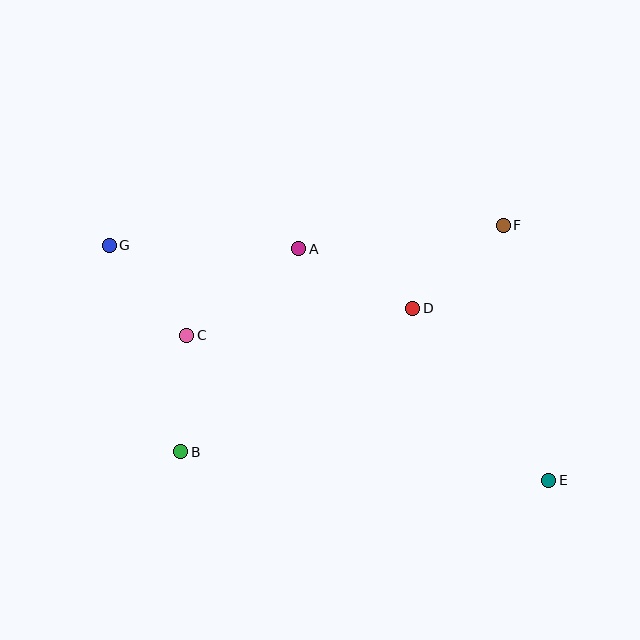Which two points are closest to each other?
Points B and C are closest to each other.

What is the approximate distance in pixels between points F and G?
The distance between F and G is approximately 395 pixels.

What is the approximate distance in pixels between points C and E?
The distance between C and E is approximately 390 pixels.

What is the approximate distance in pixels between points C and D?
The distance between C and D is approximately 228 pixels.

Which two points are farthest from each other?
Points E and G are farthest from each other.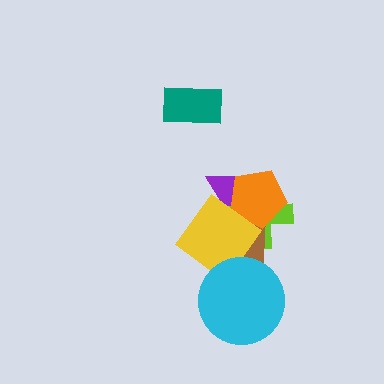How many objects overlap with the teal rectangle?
0 objects overlap with the teal rectangle.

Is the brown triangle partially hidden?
Yes, it is partially covered by another shape.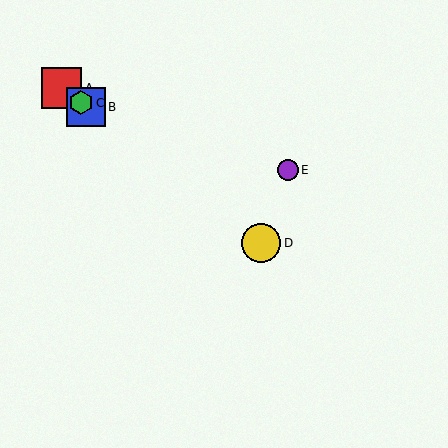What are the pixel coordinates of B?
Object B is at (86, 107).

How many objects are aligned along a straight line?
4 objects (A, B, C, D) are aligned along a straight line.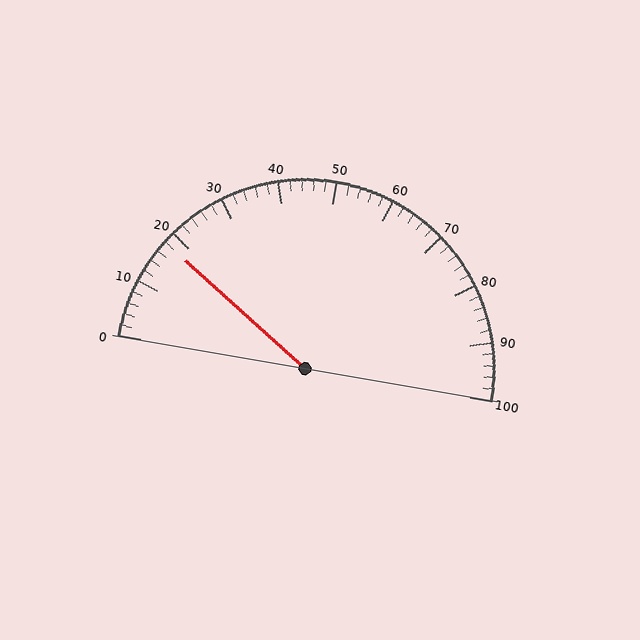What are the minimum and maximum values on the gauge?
The gauge ranges from 0 to 100.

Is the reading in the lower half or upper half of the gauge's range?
The reading is in the lower half of the range (0 to 100).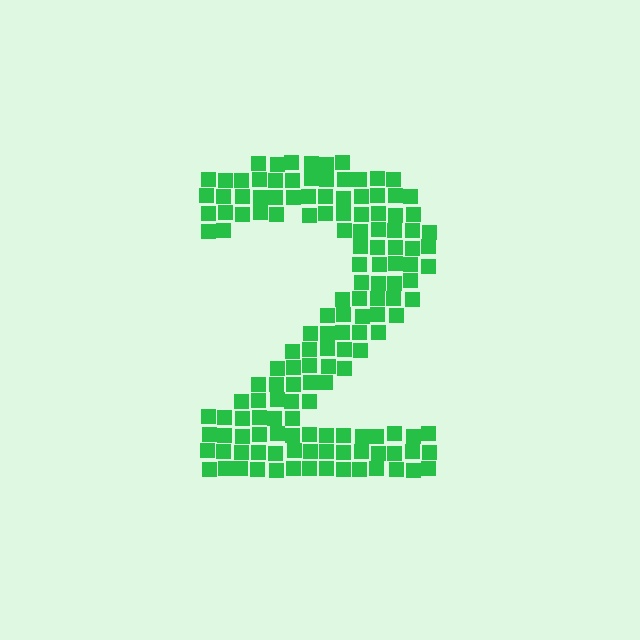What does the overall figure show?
The overall figure shows the digit 2.